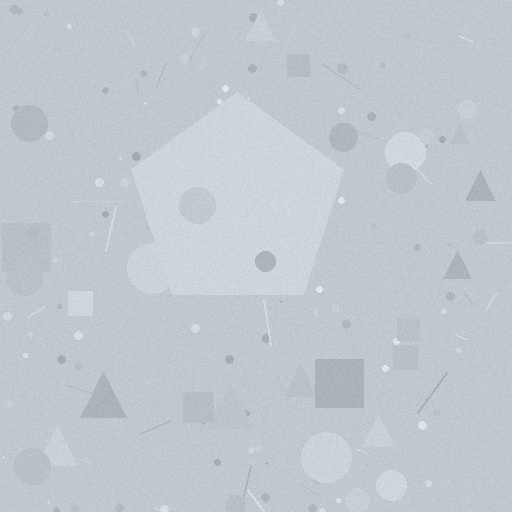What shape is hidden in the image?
A pentagon is hidden in the image.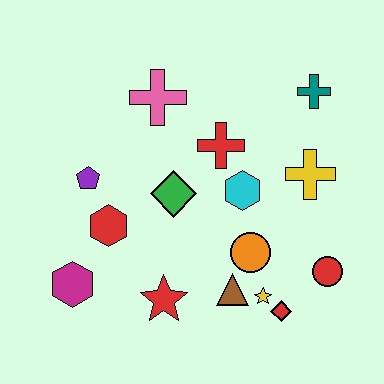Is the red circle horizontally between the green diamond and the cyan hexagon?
No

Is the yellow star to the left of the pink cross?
No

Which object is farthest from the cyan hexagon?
The magenta hexagon is farthest from the cyan hexagon.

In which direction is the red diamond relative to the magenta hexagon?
The red diamond is to the right of the magenta hexagon.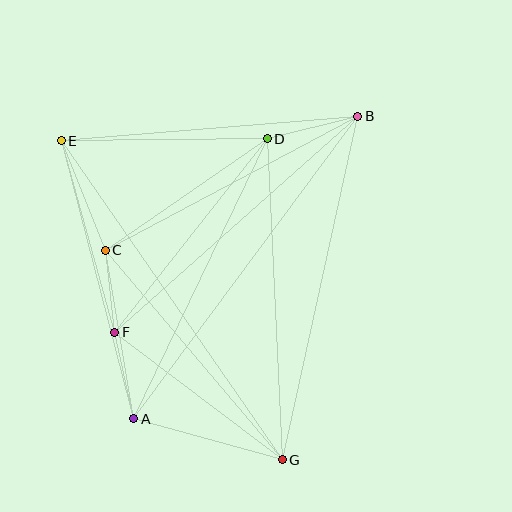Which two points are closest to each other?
Points C and F are closest to each other.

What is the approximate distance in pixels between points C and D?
The distance between C and D is approximately 197 pixels.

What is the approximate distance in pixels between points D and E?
The distance between D and E is approximately 206 pixels.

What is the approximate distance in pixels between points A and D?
The distance between A and D is approximately 310 pixels.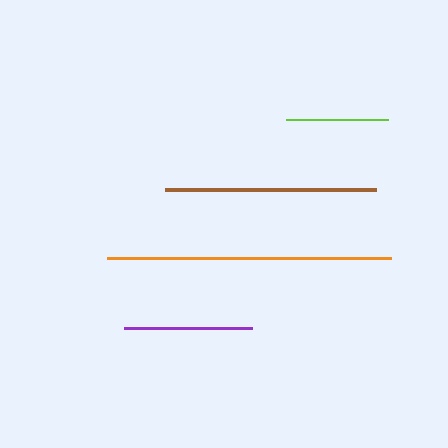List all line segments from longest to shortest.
From longest to shortest: orange, brown, purple, lime.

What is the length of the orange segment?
The orange segment is approximately 284 pixels long.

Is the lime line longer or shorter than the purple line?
The purple line is longer than the lime line.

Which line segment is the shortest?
The lime line is the shortest at approximately 102 pixels.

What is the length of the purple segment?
The purple segment is approximately 128 pixels long.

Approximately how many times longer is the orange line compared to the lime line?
The orange line is approximately 2.8 times the length of the lime line.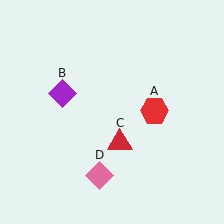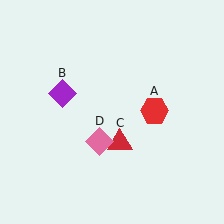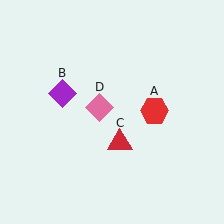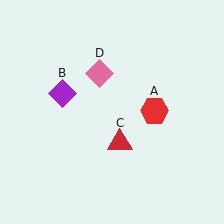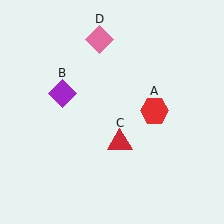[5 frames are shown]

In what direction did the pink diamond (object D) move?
The pink diamond (object D) moved up.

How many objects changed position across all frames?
1 object changed position: pink diamond (object D).